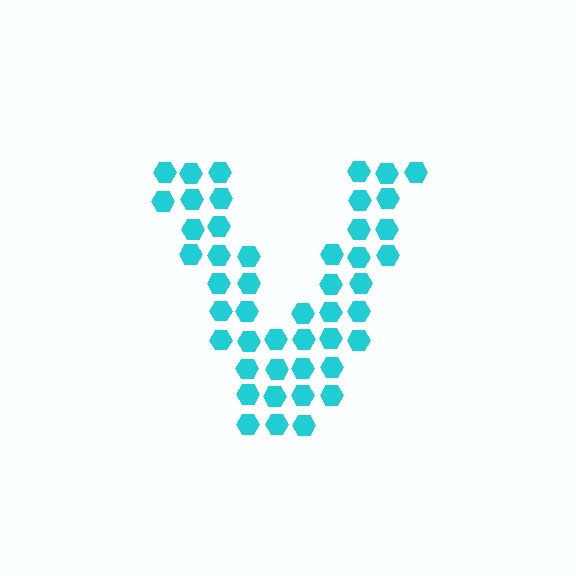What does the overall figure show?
The overall figure shows the letter V.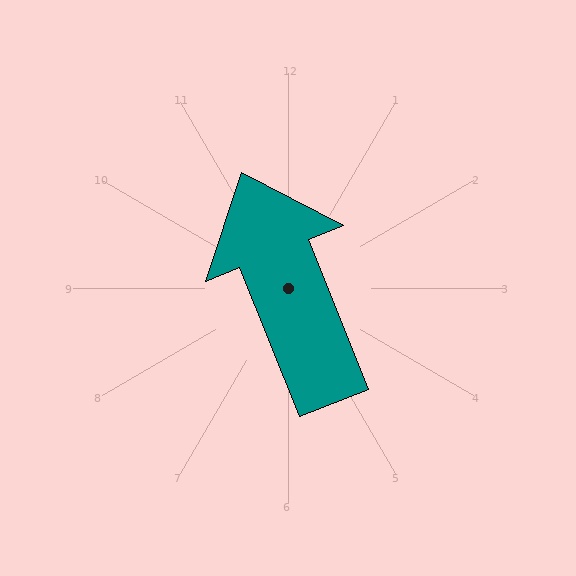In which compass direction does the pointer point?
North.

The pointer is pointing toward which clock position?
Roughly 11 o'clock.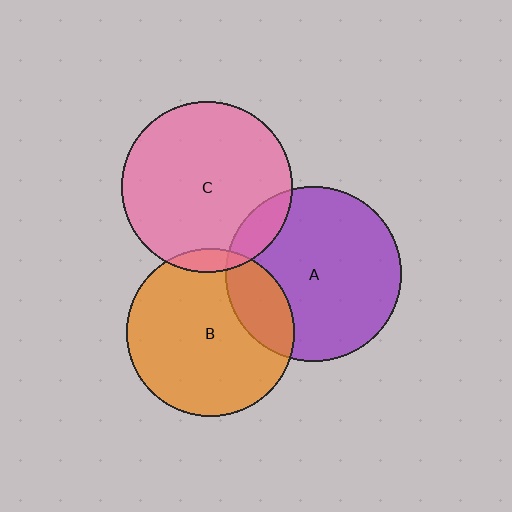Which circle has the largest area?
Circle A (purple).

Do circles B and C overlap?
Yes.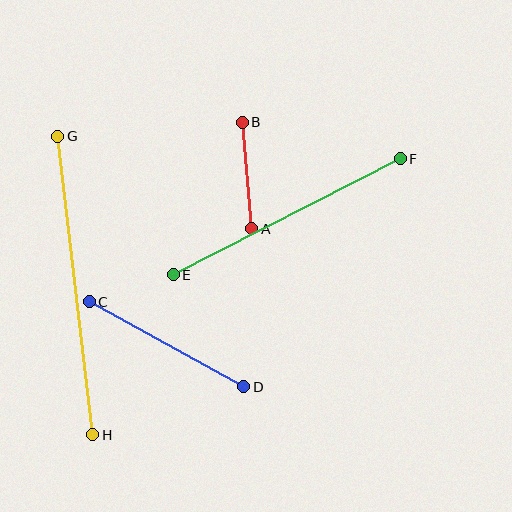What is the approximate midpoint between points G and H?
The midpoint is at approximately (75, 285) pixels.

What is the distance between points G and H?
The distance is approximately 301 pixels.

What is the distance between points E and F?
The distance is approximately 255 pixels.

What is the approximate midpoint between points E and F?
The midpoint is at approximately (287, 217) pixels.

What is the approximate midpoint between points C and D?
The midpoint is at approximately (166, 344) pixels.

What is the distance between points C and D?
The distance is approximately 176 pixels.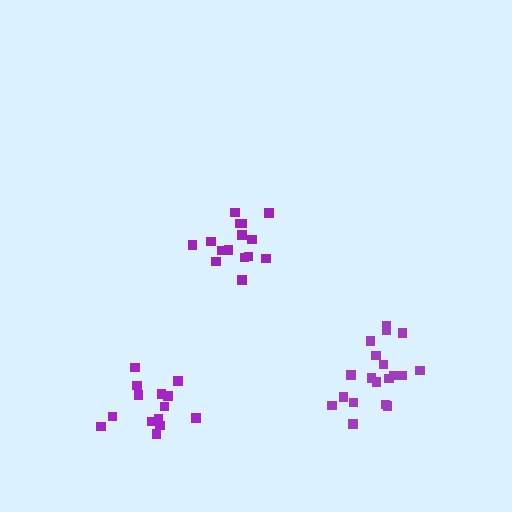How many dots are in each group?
Group 1: 19 dots, Group 2: 15 dots, Group 3: 15 dots (49 total).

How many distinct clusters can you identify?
There are 3 distinct clusters.